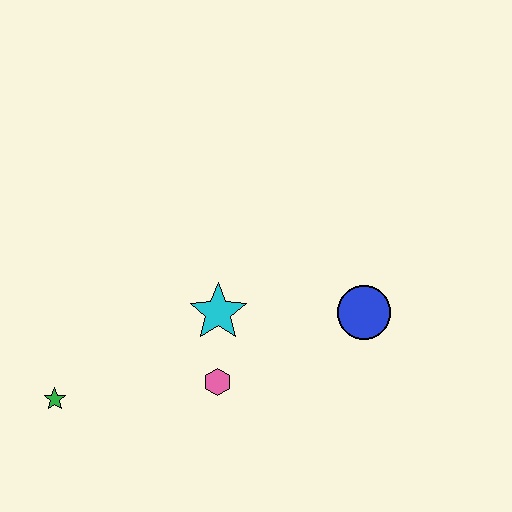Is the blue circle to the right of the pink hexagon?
Yes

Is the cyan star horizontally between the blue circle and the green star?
Yes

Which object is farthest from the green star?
The blue circle is farthest from the green star.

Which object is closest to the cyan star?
The pink hexagon is closest to the cyan star.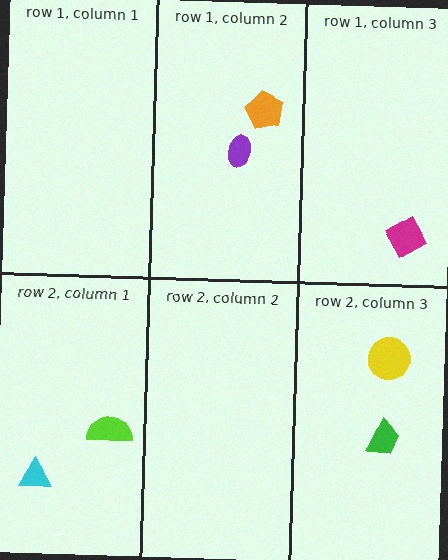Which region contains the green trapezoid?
The row 2, column 3 region.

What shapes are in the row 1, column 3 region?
The magenta square.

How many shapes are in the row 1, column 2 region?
2.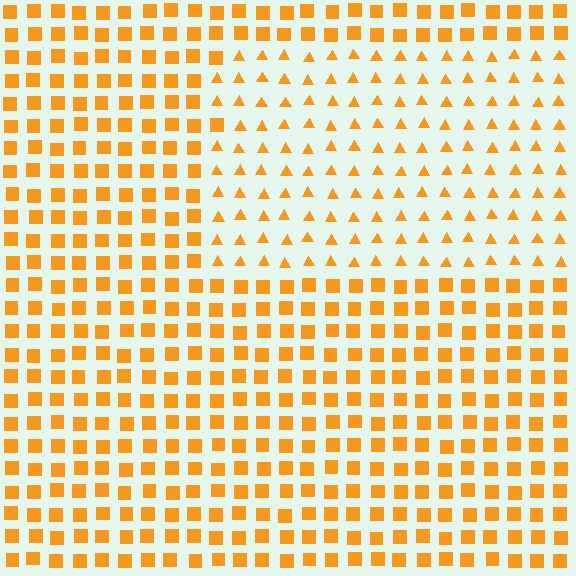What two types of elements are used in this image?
The image uses triangles inside the rectangle region and squares outside it.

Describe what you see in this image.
The image is filled with small orange elements arranged in a uniform grid. A rectangle-shaped region contains triangles, while the surrounding area contains squares. The boundary is defined purely by the change in element shape.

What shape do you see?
I see a rectangle.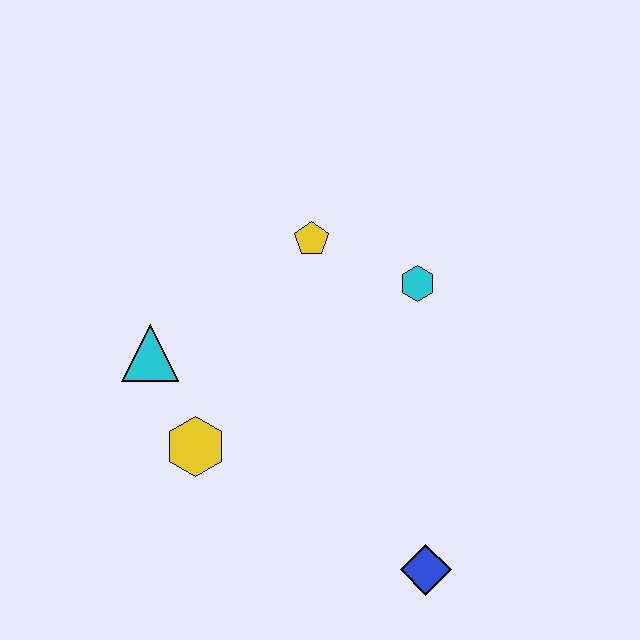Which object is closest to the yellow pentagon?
The cyan hexagon is closest to the yellow pentagon.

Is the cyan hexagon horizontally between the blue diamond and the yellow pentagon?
Yes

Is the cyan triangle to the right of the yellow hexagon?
No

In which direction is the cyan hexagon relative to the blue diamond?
The cyan hexagon is above the blue diamond.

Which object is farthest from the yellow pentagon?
The blue diamond is farthest from the yellow pentagon.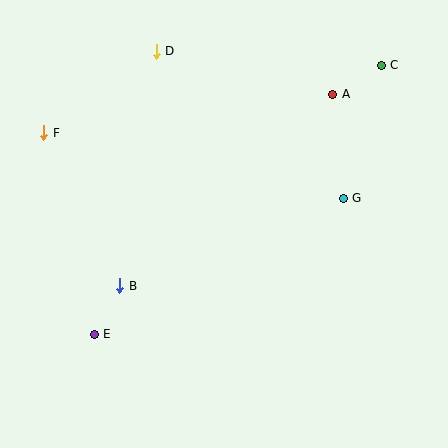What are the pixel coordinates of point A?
Point A is at (333, 94).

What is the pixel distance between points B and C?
The distance between B and C is 342 pixels.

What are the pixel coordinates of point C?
Point C is at (381, 65).